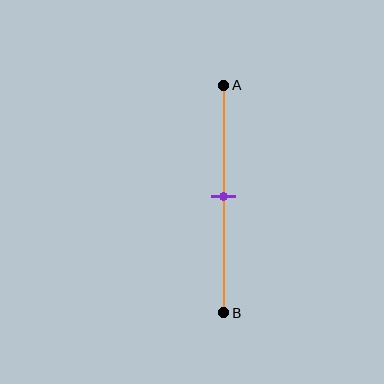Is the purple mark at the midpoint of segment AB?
Yes, the mark is approximately at the midpoint.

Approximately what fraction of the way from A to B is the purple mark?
The purple mark is approximately 50% of the way from A to B.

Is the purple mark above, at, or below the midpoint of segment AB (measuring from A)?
The purple mark is approximately at the midpoint of segment AB.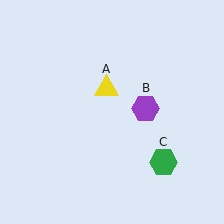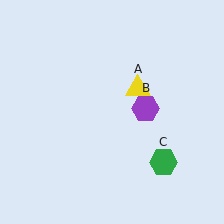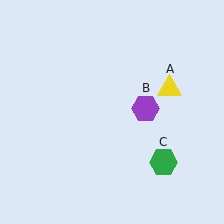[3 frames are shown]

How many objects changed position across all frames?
1 object changed position: yellow triangle (object A).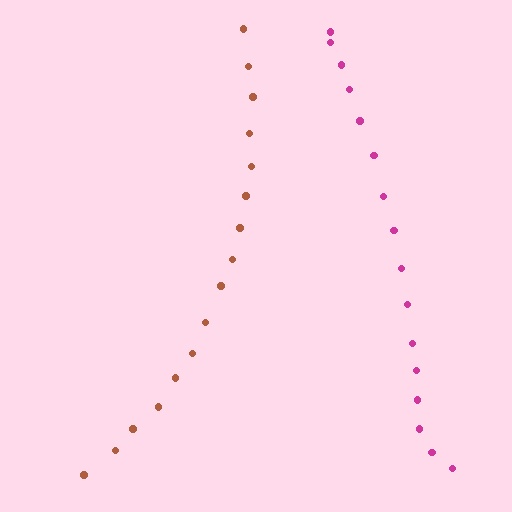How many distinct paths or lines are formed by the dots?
There are 2 distinct paths.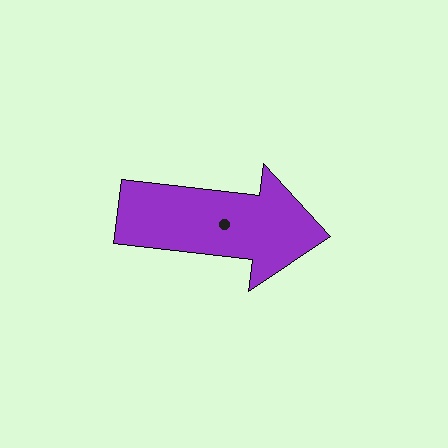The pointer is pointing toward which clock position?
Roughly 3 o'clock.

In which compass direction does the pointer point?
East.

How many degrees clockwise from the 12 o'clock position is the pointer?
Approximately 96 degrees.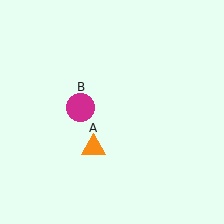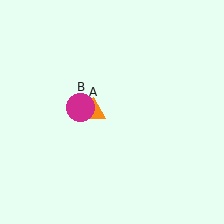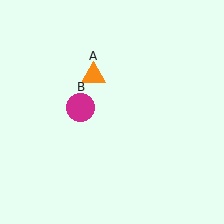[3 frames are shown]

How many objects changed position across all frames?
1 object changed position: orange triangle (object A).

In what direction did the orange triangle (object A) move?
The orange triangle (object A) moved up.